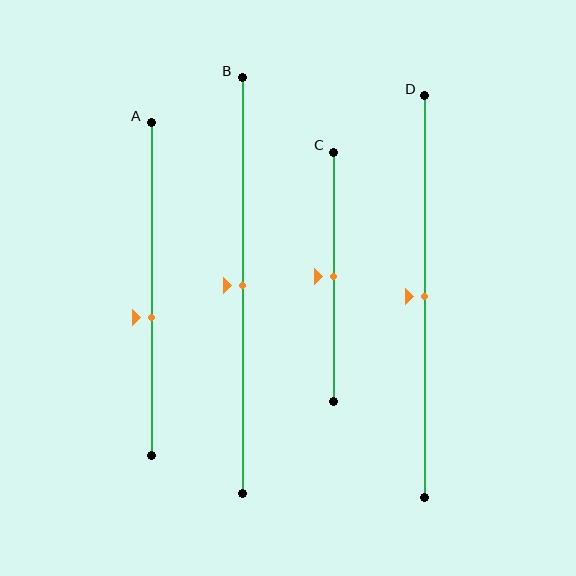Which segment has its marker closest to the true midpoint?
Segment B has its marker closest to the true midpoint.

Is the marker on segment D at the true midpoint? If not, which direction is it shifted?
Yes, the marker on segment D is at the true midpoint.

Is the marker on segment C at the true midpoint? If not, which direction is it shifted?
Yes, the marker on segment C is at the true midpoint.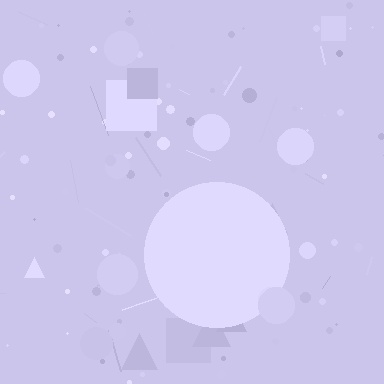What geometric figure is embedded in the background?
A circle is embedded in the background.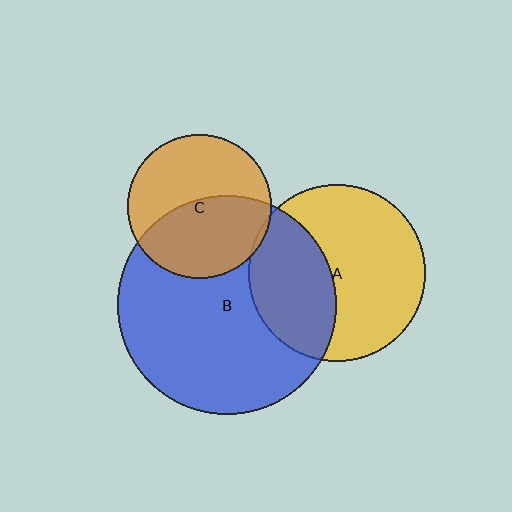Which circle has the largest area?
Circle B (blue).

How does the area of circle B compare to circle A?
Approximately 1.5 times.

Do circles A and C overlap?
Yes.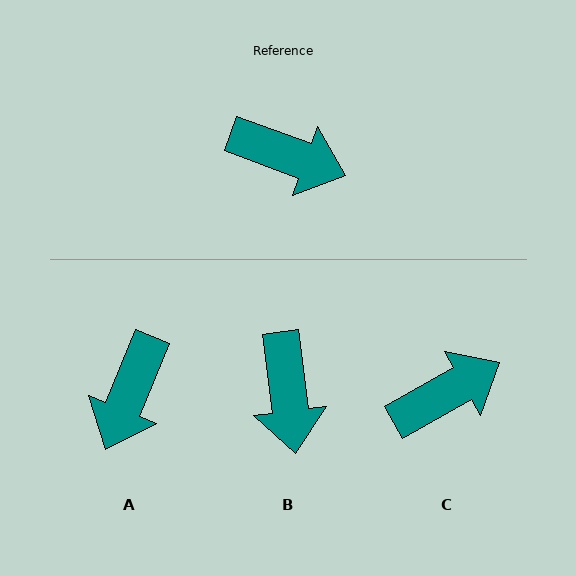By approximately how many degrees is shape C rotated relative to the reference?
Approximately 50 degrees counter-clockwise.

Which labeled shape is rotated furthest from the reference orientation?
A, about 92 degrees away.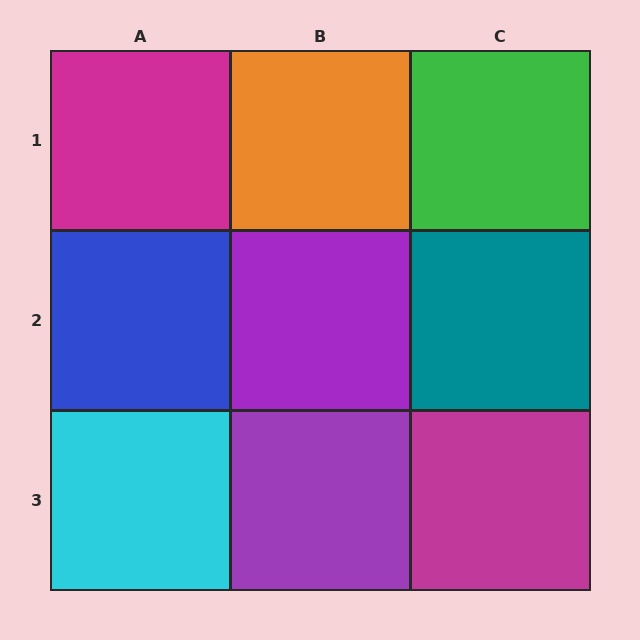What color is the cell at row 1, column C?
Green.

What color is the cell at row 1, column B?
Orange.